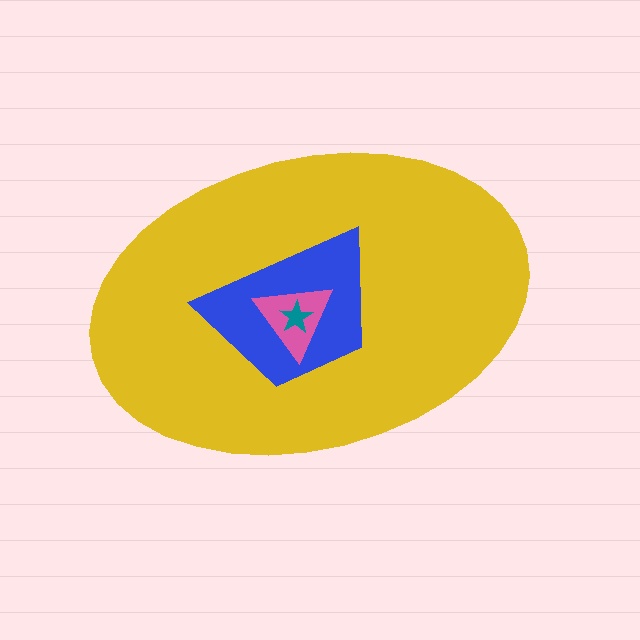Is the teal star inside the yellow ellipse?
Yes.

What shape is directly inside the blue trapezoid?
The pink triangle.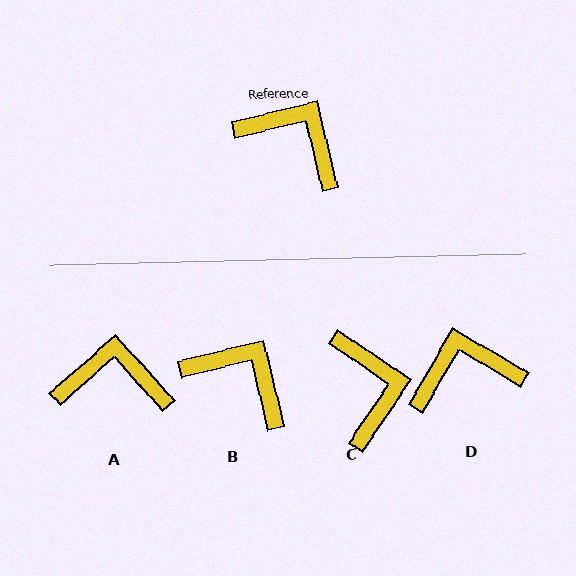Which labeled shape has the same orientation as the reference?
B.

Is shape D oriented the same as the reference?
No, it is off by about 46 degrees.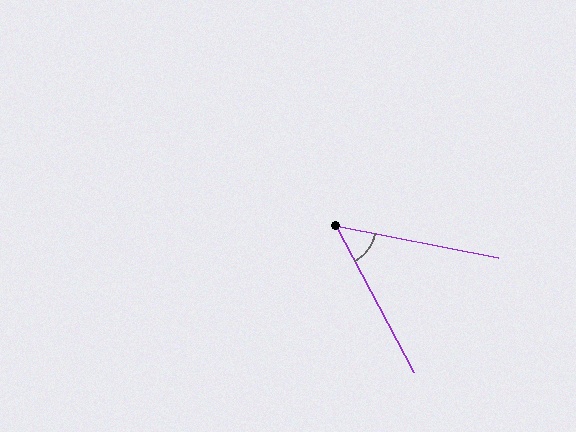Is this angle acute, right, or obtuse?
It is acute.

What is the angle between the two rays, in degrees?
Approximately 51 degrees.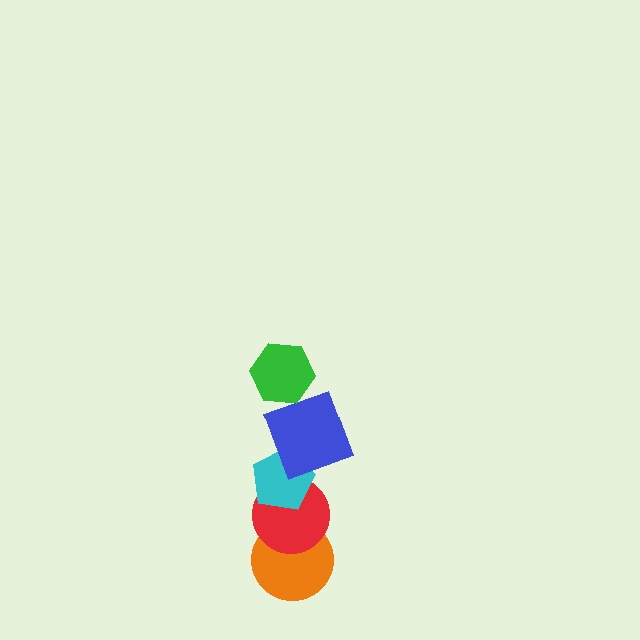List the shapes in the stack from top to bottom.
From top to bottom: the green hexagon, the blue square, the cyan pentagon, the red circle, the orange circle.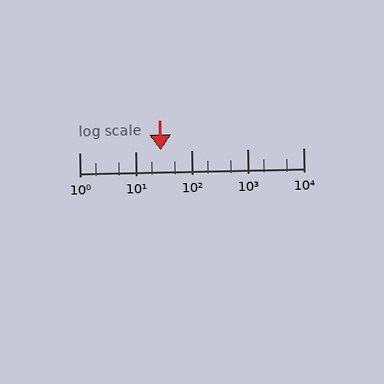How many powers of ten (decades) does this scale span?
The scale spans 4 decades, from 1 to 10000.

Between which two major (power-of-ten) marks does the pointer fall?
The pointer is between 10 and 100.